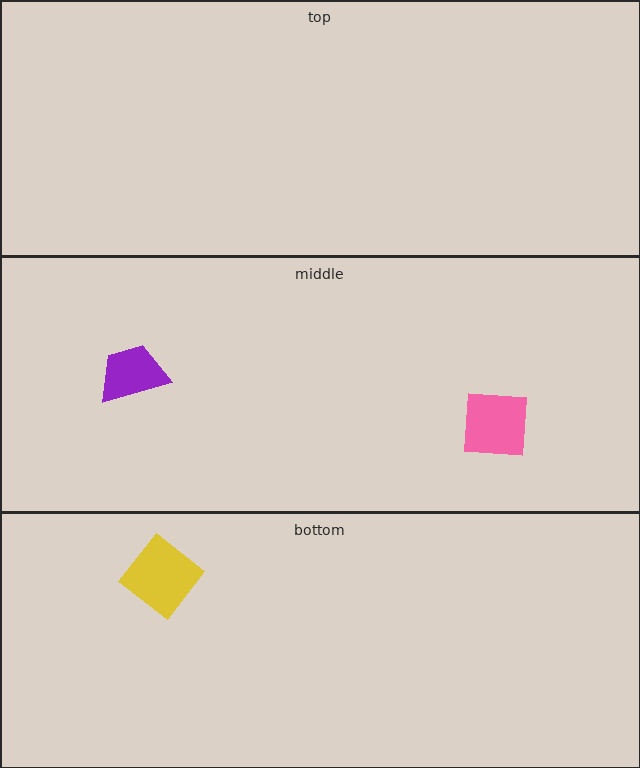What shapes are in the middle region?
The pink square, the purple trapezoid.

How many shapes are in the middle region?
2.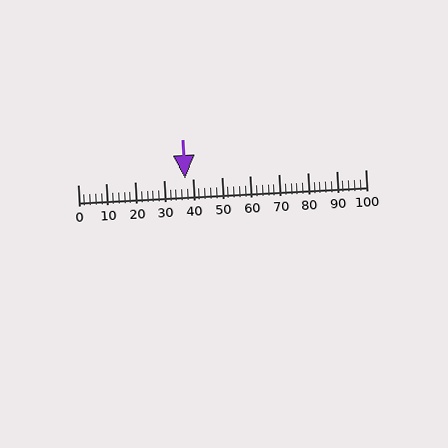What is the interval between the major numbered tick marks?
The major tick marks are spaced 10 units apart.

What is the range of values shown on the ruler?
The ruler shows values from 0 to 100.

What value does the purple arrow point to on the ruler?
The purple arrow points to approximately 37.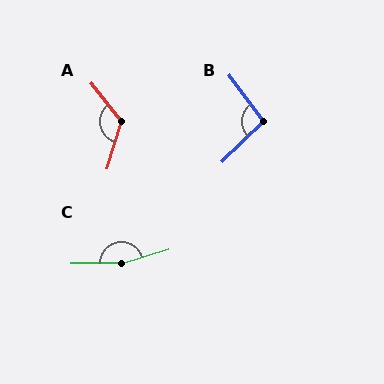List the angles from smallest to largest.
B (98°), A (125°), C (164°).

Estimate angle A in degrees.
Approximately 125 degrees.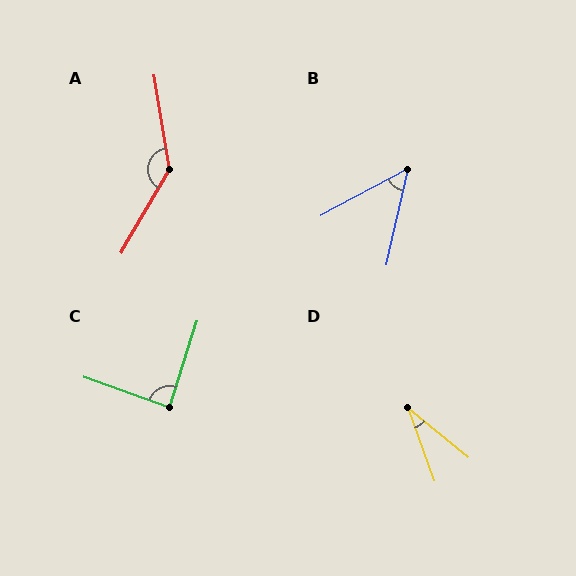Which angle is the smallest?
D, at approximately 31 degrees.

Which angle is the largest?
A, at approximately 141 degrees.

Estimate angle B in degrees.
Approximately 49 degrees.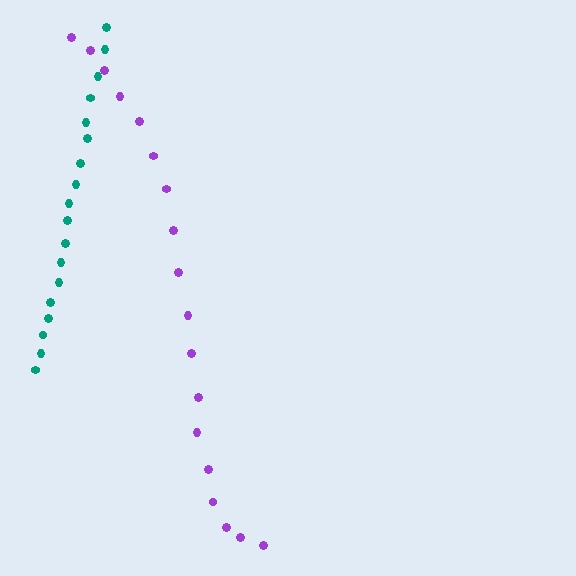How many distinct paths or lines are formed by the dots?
There are 2 distinct paths.